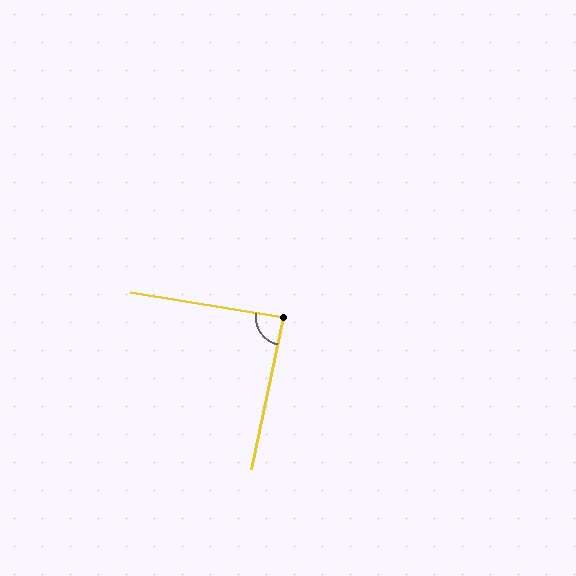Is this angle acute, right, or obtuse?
It is approximately a right angle.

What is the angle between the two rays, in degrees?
Approximately 88 degrees.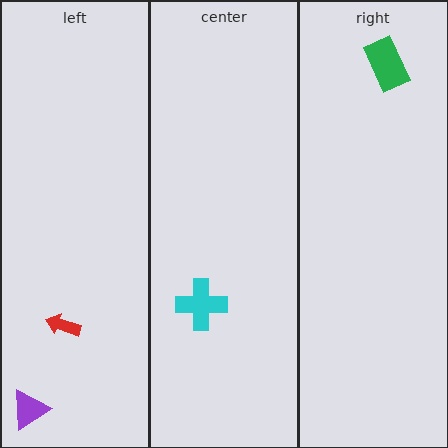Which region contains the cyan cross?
The center region.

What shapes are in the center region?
The cyan cross.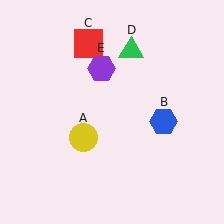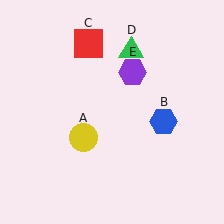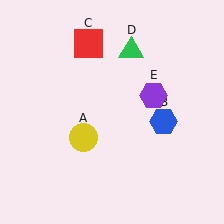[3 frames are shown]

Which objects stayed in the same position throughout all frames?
Yellow circle (object A) and blue hexagon (object B) and red square (object C) and green triangle (object D) remained stationary.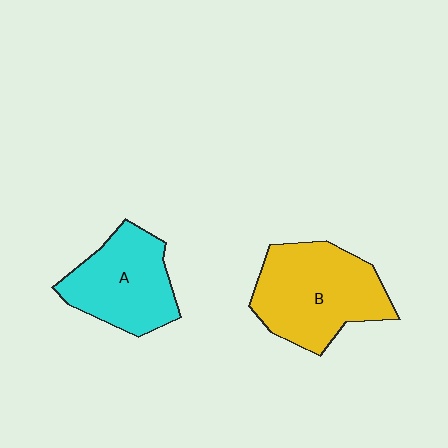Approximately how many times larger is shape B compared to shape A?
Approximately 1.3 times.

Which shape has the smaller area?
Shape A (cyan).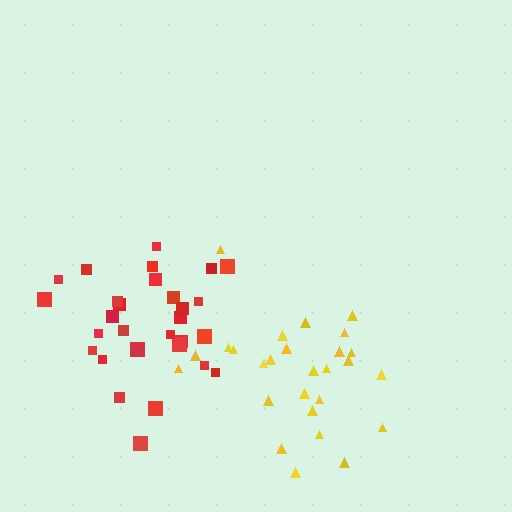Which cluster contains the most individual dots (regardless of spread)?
Red (30).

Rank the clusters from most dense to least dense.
red, yellow.